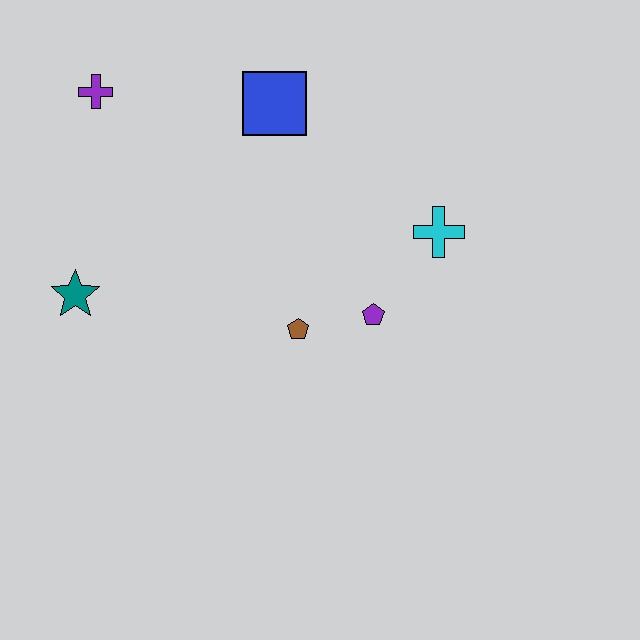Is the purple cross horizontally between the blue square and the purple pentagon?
No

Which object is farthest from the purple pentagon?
The purple cross is farthest from the purple pentagon.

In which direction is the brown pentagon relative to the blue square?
The brown pentagon is below the blue square.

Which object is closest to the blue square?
The purple cross is closest to the blue square.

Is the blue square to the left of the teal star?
No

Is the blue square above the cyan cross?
Yes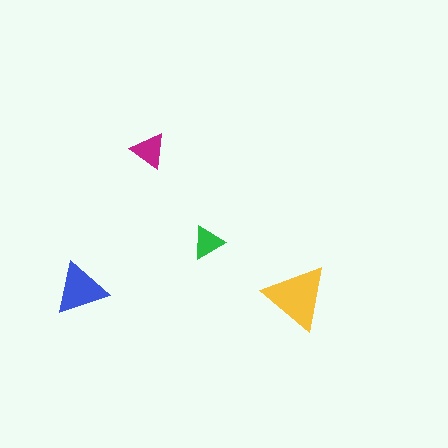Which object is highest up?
The magenta triangle is topmost.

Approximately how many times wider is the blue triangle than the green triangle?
About 1.5 times wider.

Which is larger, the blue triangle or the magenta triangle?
The blue one.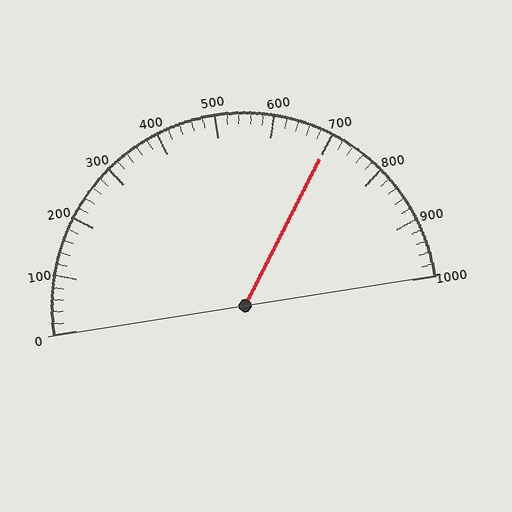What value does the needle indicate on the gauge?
The needle indicates approximately 700.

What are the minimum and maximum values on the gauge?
The gauge ranges from 0 to 1000.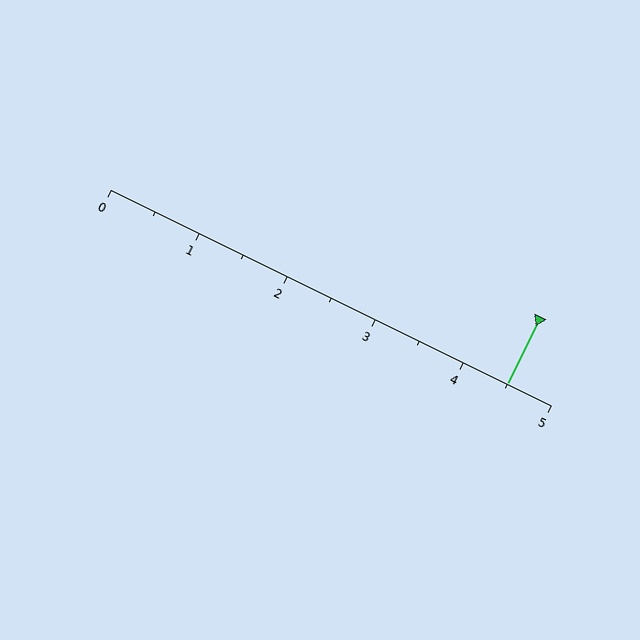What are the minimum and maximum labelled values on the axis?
The axis runs from 0 to 5.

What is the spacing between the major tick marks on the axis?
The major ticks are spaced 1 apart.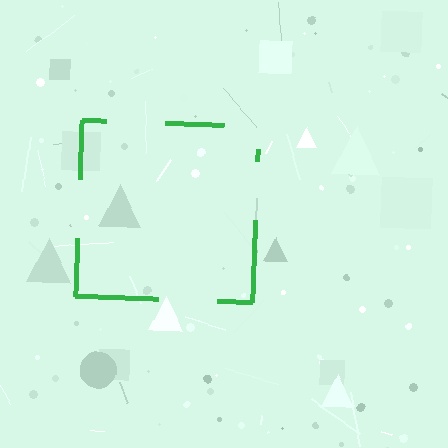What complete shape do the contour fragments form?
The contour fragments form a square.